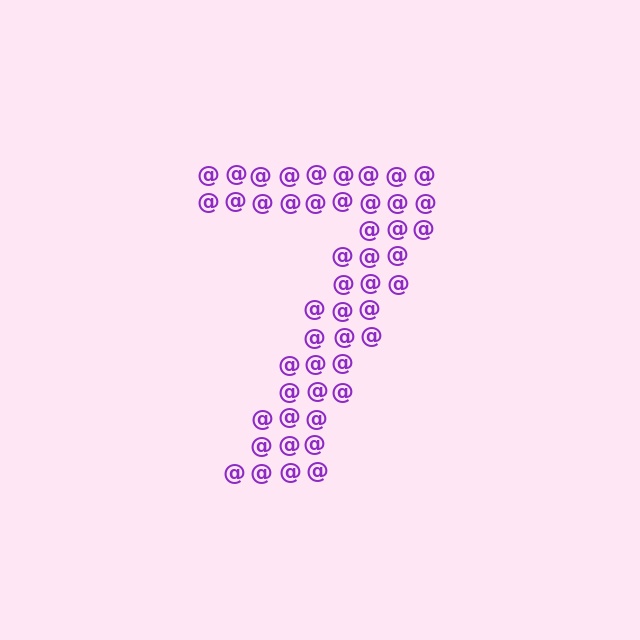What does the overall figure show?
The overall figure shows the digit 7.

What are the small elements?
The small elements are at signs.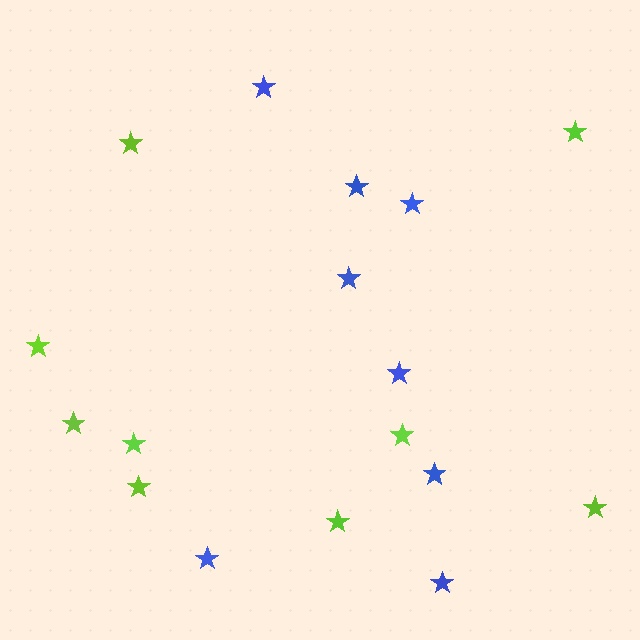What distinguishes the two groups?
There are 2 groups: one group of lime stars (9) and one group of blue stars (8).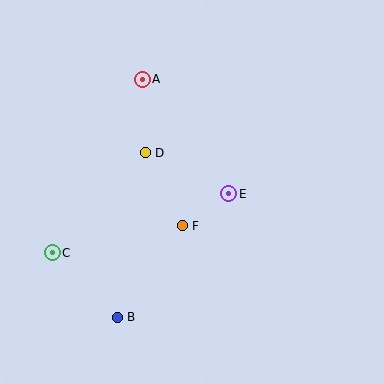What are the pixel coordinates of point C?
Point C is at (52, 253).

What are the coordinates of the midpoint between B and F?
The midpoint between B and F is at (150, 271).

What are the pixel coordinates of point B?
Point B is at (117, 317).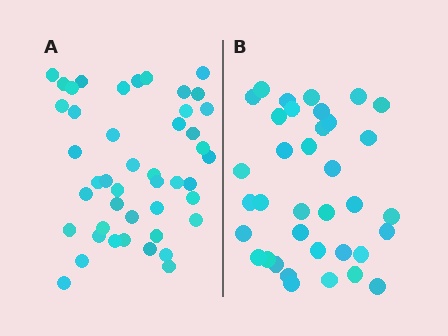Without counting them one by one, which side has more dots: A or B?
Region A (the left region) has more dots.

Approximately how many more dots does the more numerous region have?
Region A has roughly 8 or so more dots than region B.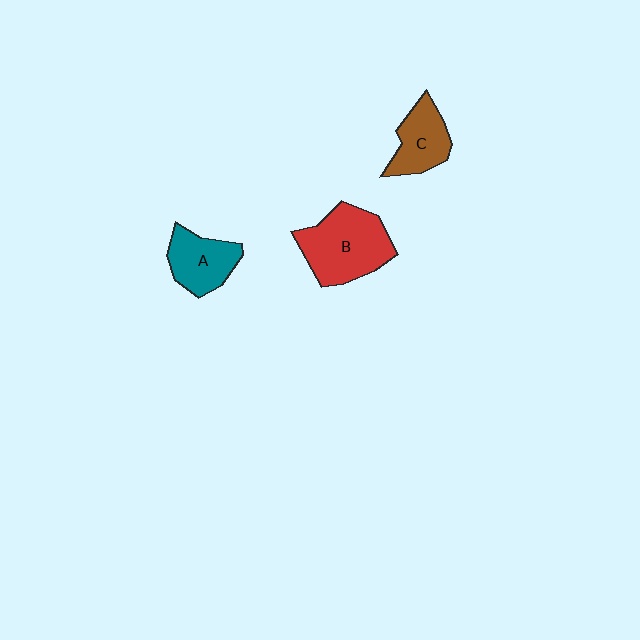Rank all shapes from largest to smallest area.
From largest to smallest: B (red), A (teal), C (brown).